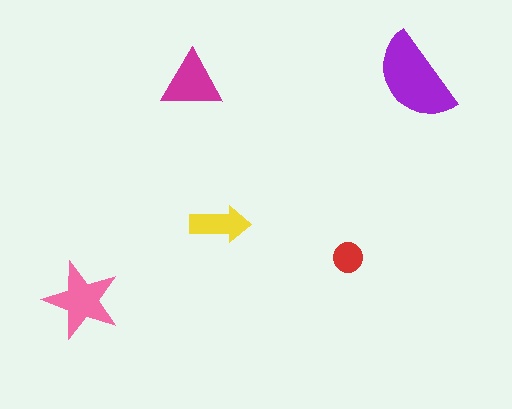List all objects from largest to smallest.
The purple semicircle, the pink star, the magenta triangle, the yellow arrow, the red circle.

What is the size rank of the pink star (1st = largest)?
2nd.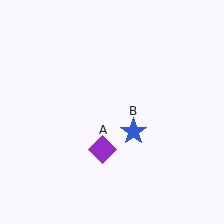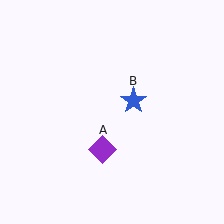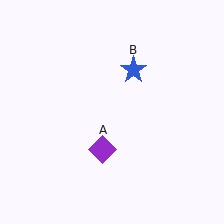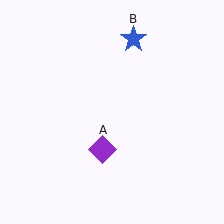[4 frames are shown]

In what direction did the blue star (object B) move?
The blue star (object B) moved up.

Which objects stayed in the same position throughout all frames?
Purple diamond (object A) remained stationary.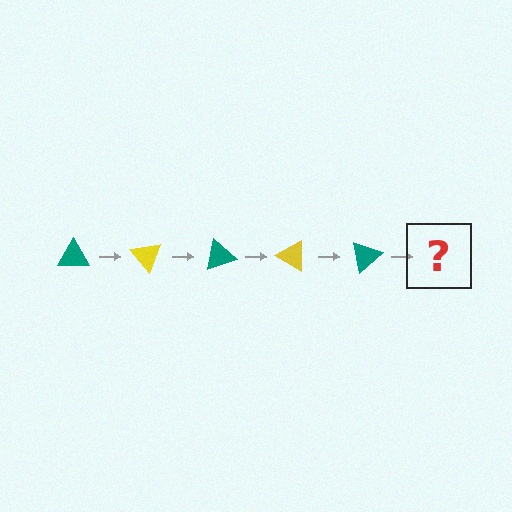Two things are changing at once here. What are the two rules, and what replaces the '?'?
The two rules are that it rotates 50 degrees each step and the color cycles through teal and yellow. The '?' should be a yellow triangle, rotated 250 degrees from the start.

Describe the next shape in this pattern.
It should be a yellow triangle, rotated 250 degrees from the start.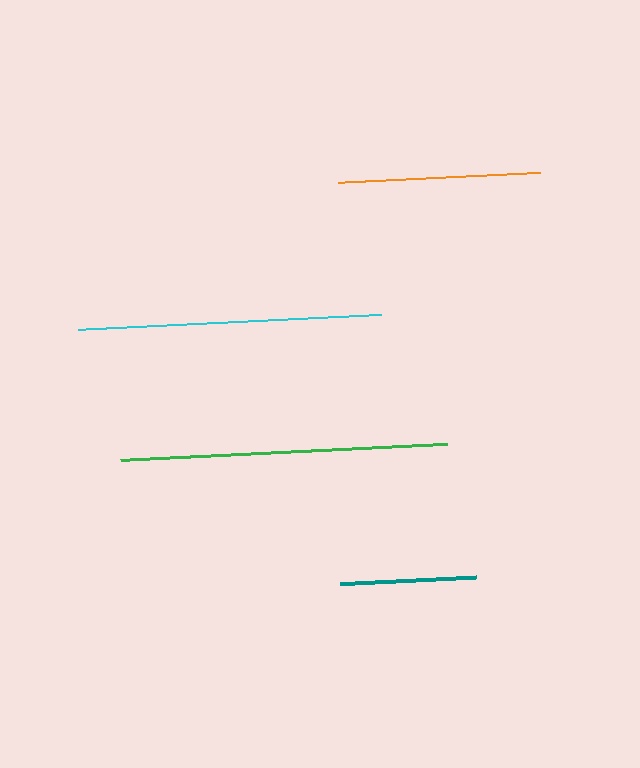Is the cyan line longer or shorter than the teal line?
The cyan line is longer than the teal line.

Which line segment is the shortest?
The teal line is the shortest at approximately 136 pixels.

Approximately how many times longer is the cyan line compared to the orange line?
The cyan line is approximately 1.5 times the length of the orange line.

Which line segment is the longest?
The green line is the longest at approximately 327 pixels.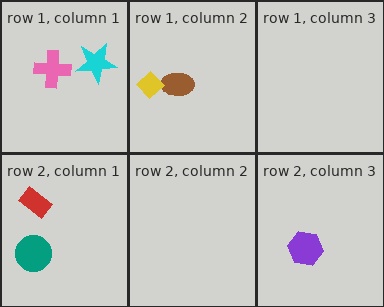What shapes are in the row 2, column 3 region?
The purple hexagon.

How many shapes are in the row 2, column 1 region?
2.